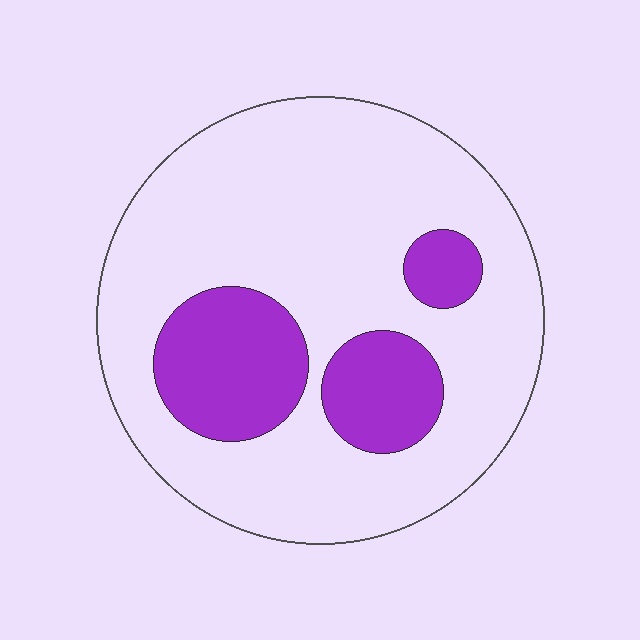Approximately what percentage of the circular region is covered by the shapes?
Approximately 25%.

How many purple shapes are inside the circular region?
3.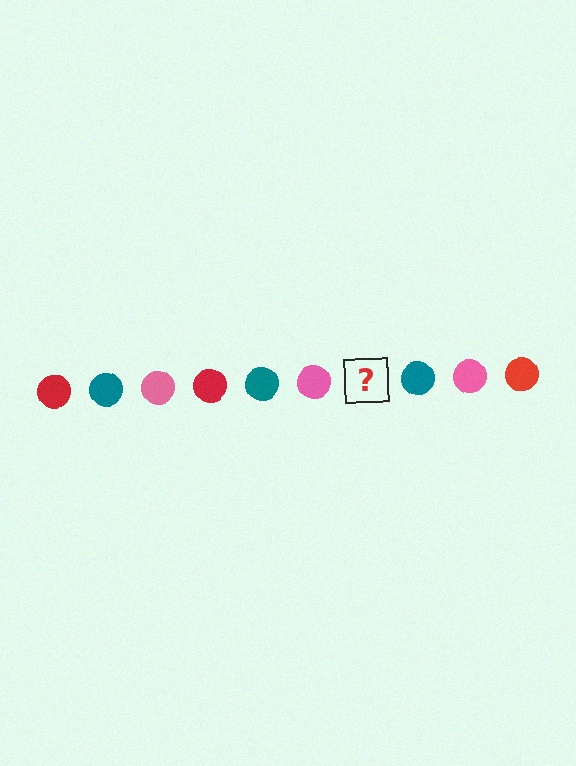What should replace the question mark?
The question mark should be replaced with a red circle.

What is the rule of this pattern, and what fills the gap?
The rule is that the pattern cycles through red, teal, pink circles. The gap should be filled with a red circle.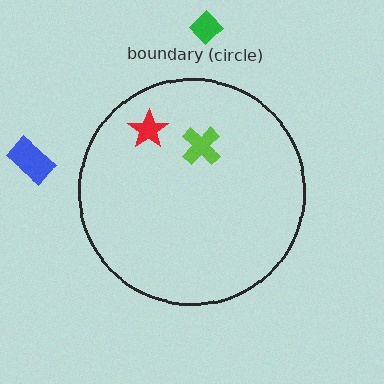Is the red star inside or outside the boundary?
Inside.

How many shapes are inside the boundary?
2 inside, 2 outside.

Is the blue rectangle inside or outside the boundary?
Outside.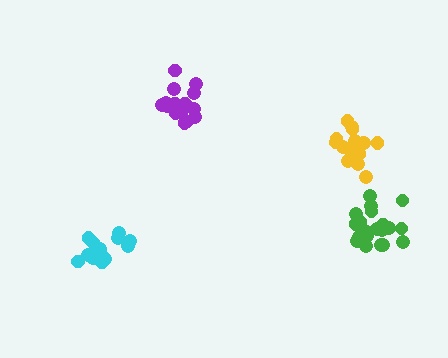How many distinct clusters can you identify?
There are 4 distinct clusters.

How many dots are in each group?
Group 1: 21 dots, Group 2: 17 dots, Group 3: 18 dots, Group 4: 16 dots (72 total).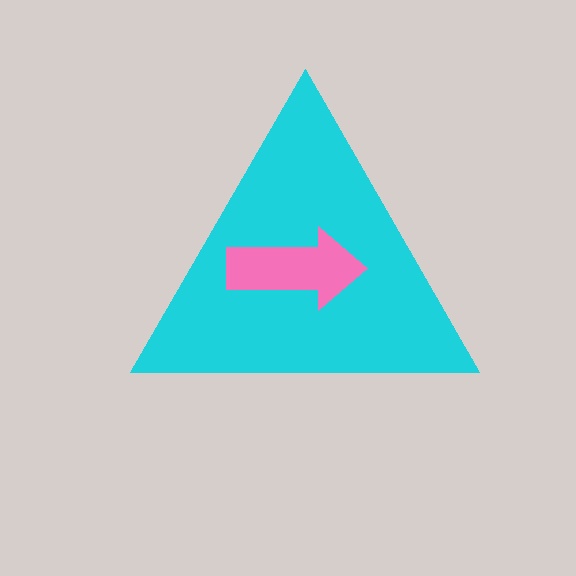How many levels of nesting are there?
2.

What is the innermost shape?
The pink arrow.